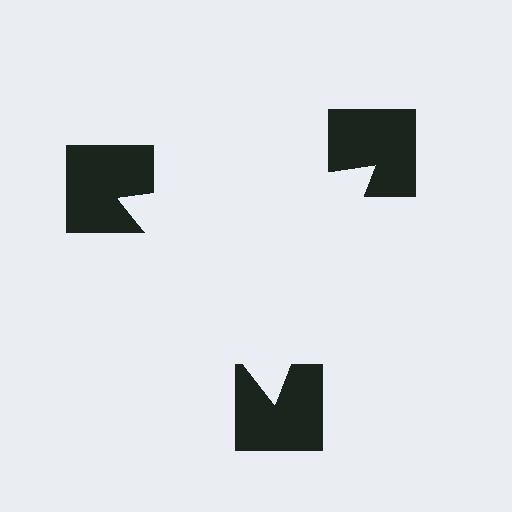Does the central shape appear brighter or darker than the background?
It typically appears slightly brighter than the background, even though no actual brightness change is drawn.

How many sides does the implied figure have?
3 sides.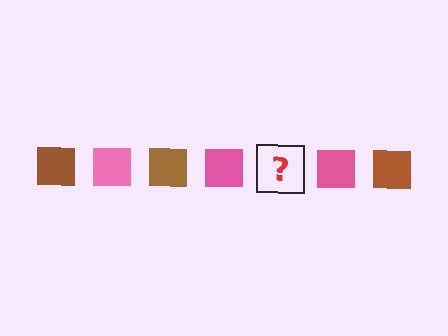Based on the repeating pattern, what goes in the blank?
The blank should be a brown square.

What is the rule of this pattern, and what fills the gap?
The rule is that the pattern cycles through brown, pink squares. The gap should be filled with a brown square.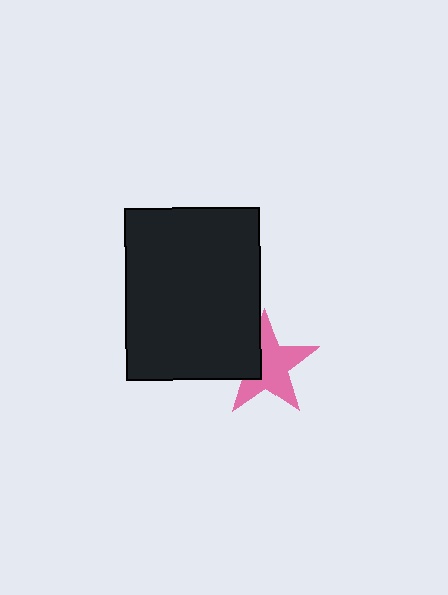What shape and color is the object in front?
The object in front is a black rectangle.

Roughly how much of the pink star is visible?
Most of it is visible (roughly 70%).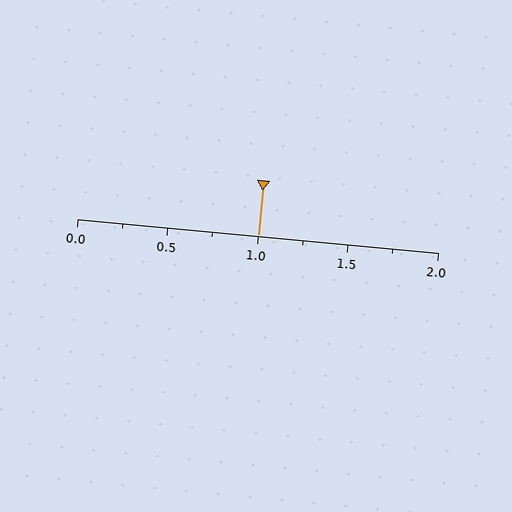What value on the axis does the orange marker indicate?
The marker indicates approximately 1.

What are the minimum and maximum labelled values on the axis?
The axis runs from 0.0 to 2.0.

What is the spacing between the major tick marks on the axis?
The major ticks are spaced 0.5 apart.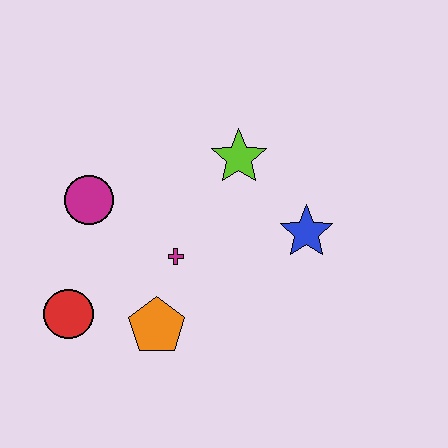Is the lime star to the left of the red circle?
No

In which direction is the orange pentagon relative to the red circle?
The orange pentagon is to the right of the red circle.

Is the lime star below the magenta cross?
No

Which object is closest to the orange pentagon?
The magenta cross is closest to the orange pentagon.